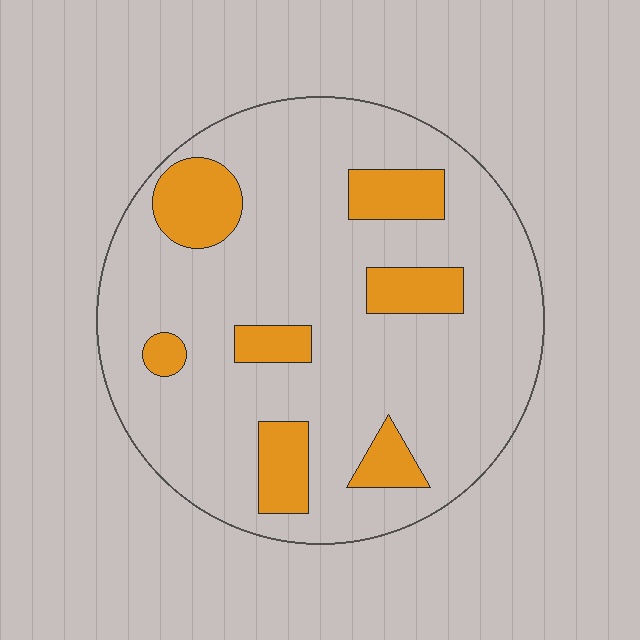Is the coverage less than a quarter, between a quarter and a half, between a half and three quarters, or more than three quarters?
Less than a quarter.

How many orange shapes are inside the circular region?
7.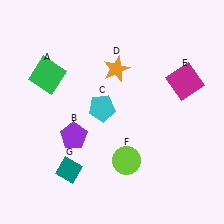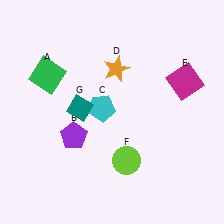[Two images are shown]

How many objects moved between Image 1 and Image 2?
1 object moved between the two images.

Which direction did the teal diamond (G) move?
The teal diamond (G) moved up.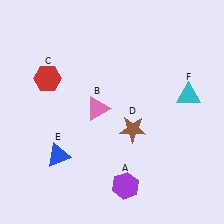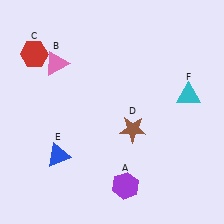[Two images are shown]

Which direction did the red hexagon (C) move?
The red hexagon (C) moved up.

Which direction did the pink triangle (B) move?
The pink triangle (B) moved up.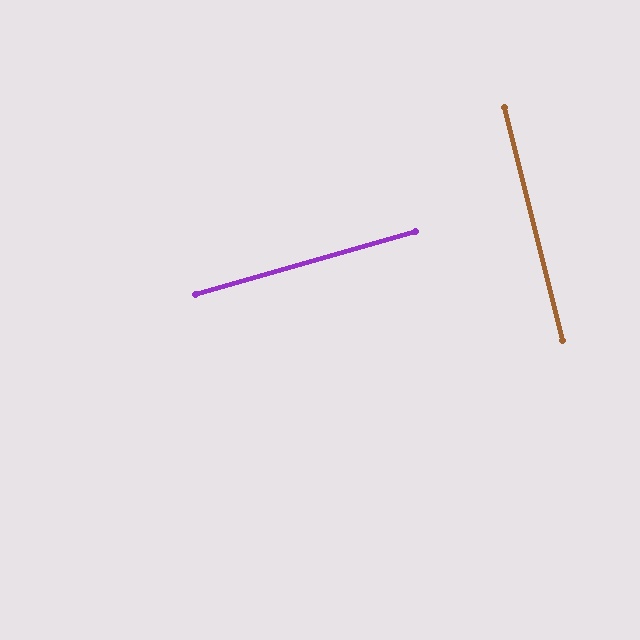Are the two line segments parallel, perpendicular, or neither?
Perpendicular — they meet at approximately 88°.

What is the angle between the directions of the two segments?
Approximately 88 degrees.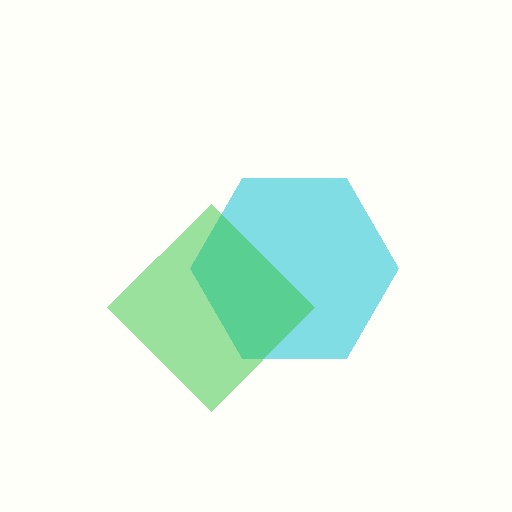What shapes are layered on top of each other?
The layered shapes are: a cyan hexagon, a green diamond.